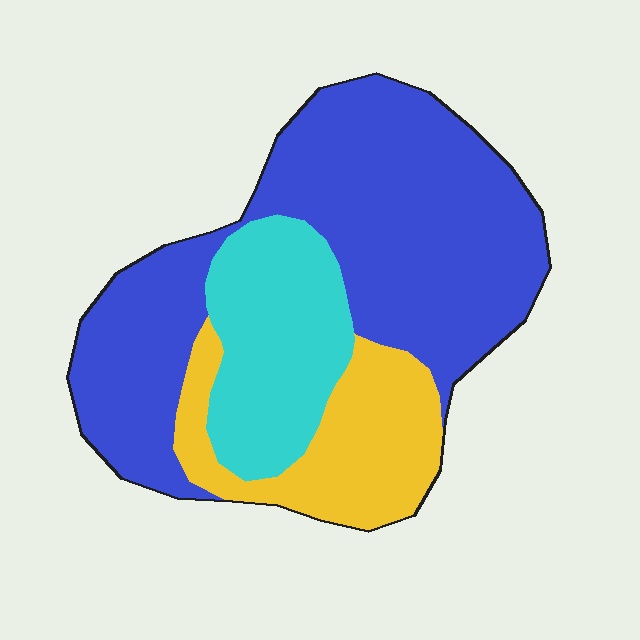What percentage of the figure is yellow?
Yellow takes up between a sixth and a third of the figure.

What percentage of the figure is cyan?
Cyan takes up about one fifth (1/5) of the figure.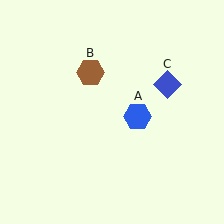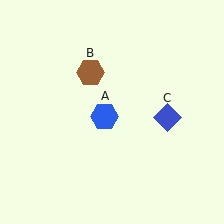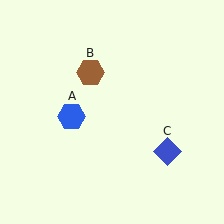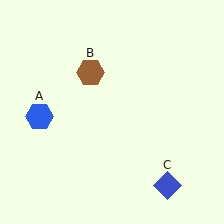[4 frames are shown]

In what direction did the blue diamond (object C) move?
The blue diamond (object C) moved down.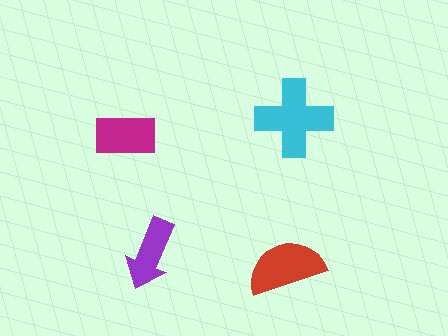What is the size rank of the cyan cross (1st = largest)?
1st.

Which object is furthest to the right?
The cyan cross is rightmost.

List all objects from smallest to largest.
The purple arrow, the magenta rectangle, the red semicircle, the cyan cross.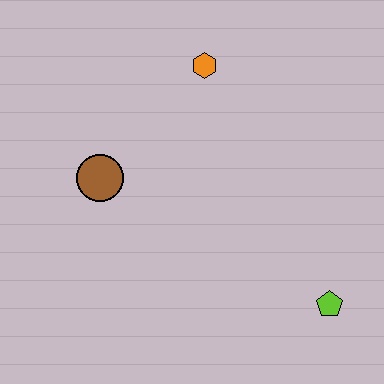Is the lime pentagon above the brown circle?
No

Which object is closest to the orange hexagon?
The brown circle is closest to the orange hexagon.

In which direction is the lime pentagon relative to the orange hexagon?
The lime pentagon is below the orange hexagon.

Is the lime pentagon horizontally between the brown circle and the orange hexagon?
No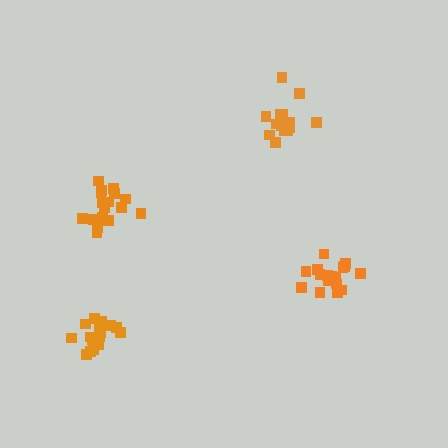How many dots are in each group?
Group 1: 17 dots, Group 2: 16 dots, Group 3: 14 dots, Group 4: 17 dots (64 total).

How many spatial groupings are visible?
There are 4 spatial groupings.